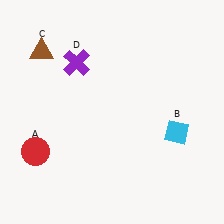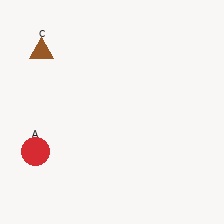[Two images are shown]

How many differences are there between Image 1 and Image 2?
There are 2 differences between the two images.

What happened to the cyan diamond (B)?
The cyan diamond (B) was removed in Image 2. It was in the bottom-right area of Image 1.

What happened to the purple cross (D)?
The purple cross (D) was removed in Image 2. It was in the top-left area of Image 1.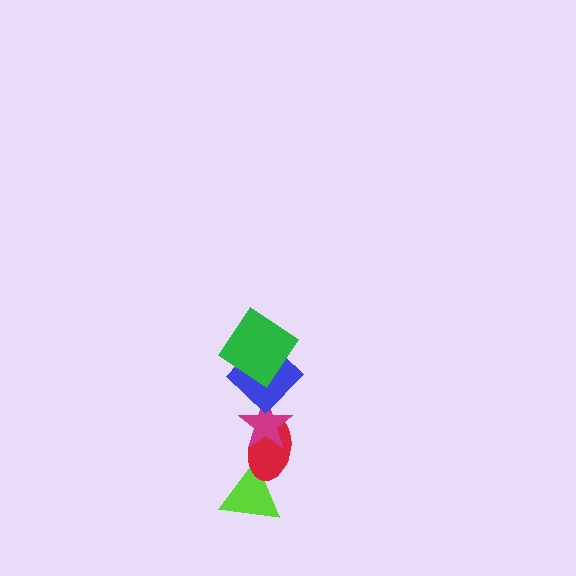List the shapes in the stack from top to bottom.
From top to bottom: the green diamond, the blue diamond, the magenta star, the red ellipse, the lime triangle.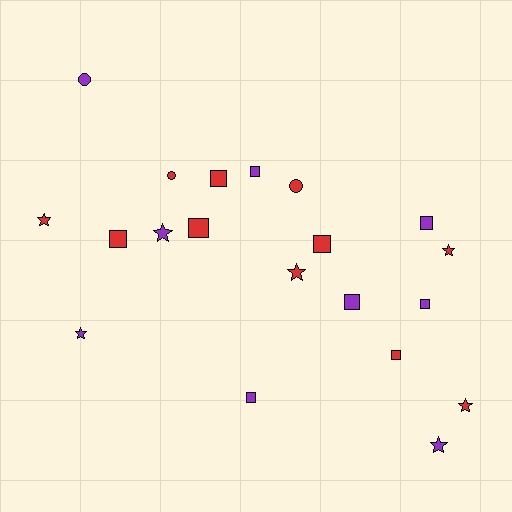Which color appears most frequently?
Red, with 11 objects.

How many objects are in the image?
There are 20 objects.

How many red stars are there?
There are 4 red stars.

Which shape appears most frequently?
Square, with 10 objects.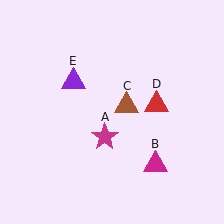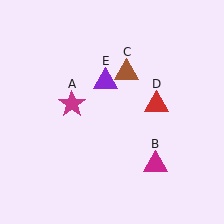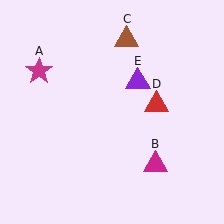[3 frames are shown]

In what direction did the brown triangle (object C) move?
The brown triangle (object C) moved up.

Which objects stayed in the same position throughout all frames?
Magenta triangle (object B) and red triangle (object D) remained stationary.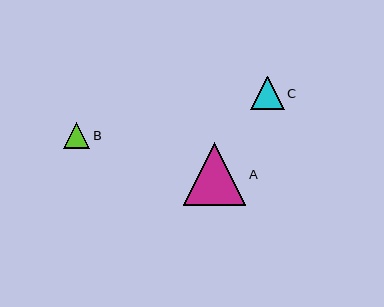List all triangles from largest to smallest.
From largest to smallest: A, C, B.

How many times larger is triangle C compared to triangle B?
Triangle C is approximately 1.3 times the size of triangle B.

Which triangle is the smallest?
Triangle B is the smallest with a size of approximately 26 pixels.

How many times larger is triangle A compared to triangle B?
Triangle A is approximately 2.4 times the size of triangle B.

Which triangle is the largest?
Triangle A is the largest with a size of approximately 63 pixels.